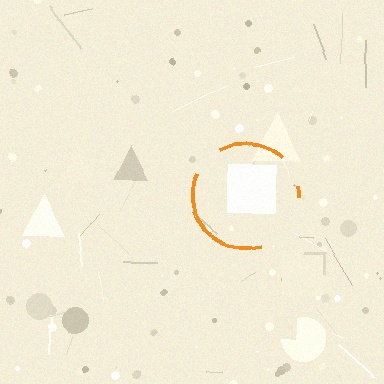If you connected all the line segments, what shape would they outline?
They would outline a circle.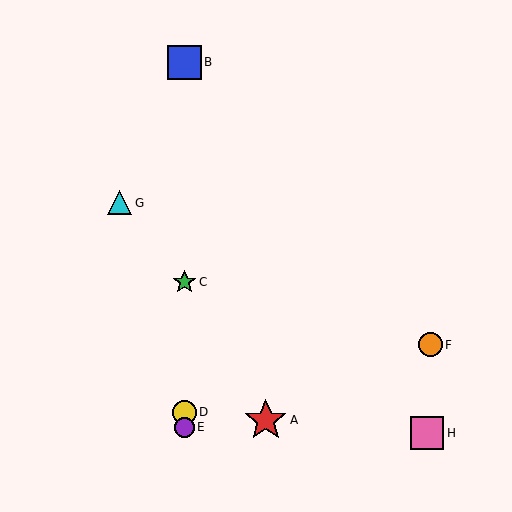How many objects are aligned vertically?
4 objects (B, C, D, E) are aligned vertically.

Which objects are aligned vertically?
Objects B, C, D, E are aligned vertically.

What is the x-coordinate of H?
Object H is at x≈427.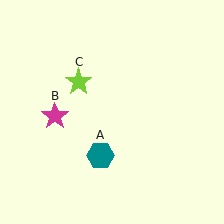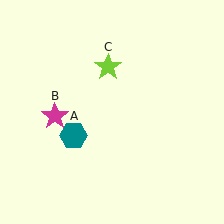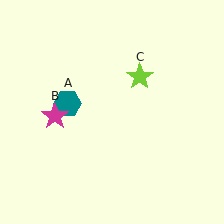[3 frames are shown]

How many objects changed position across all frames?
2 objects changed position: teal hexagon (object A), lime star (object C).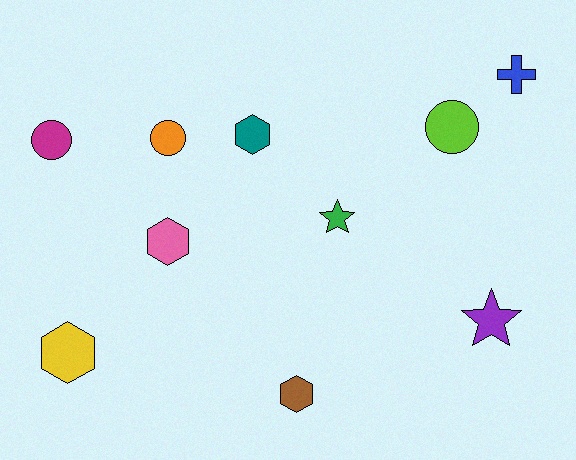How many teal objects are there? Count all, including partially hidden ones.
There is 1 teal object.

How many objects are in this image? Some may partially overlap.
There are 10 objects.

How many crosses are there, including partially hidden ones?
There is 1 cross.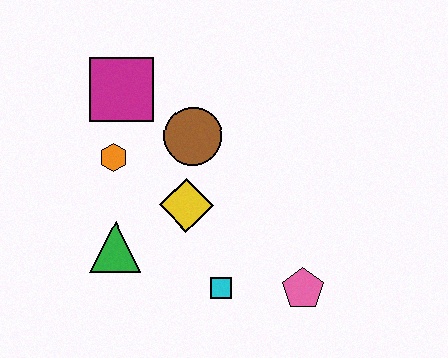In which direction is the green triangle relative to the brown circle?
The green triangle is below the brown circle.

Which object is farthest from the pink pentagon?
The magenta square is farthest from the pink pentagon.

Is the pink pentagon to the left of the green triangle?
No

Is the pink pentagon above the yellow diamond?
No